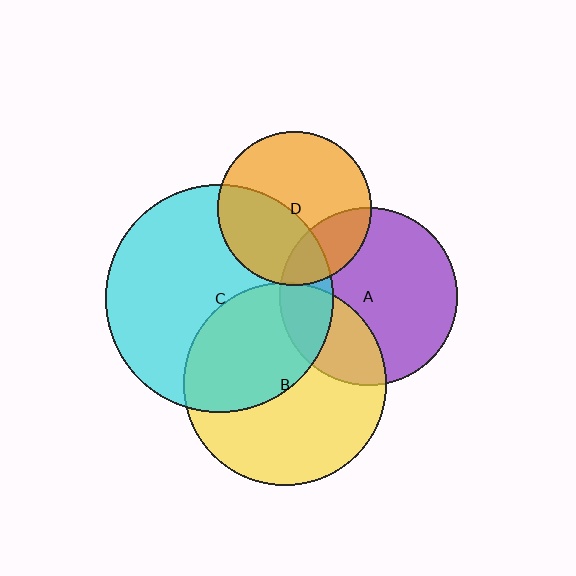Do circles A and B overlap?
Yes.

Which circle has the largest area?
Circle C (cyan).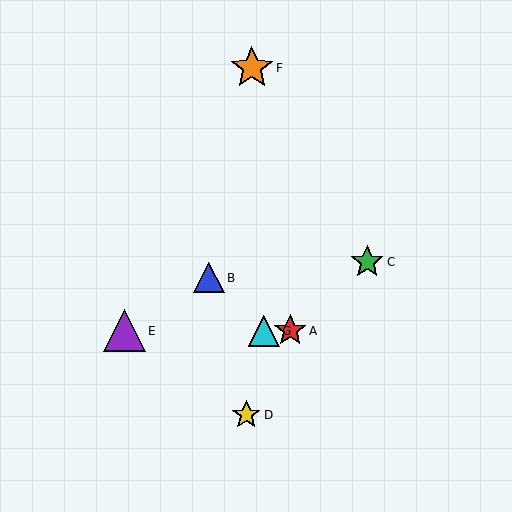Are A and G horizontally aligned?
Yes, both are at y≈331.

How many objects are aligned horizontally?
3 objects (A, E, G) are aligned horizontally.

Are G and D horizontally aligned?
No, G is at y≈331 and D is at y≈415.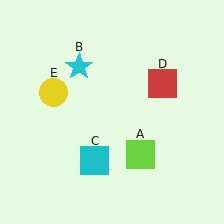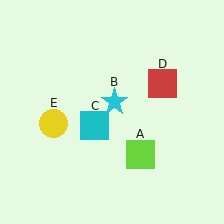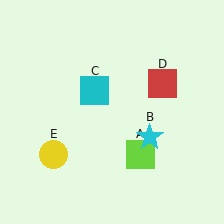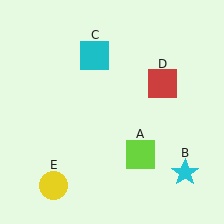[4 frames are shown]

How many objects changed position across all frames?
3 objects changed position: cyan star (object B), cyan square (object C), yellow circle (object E).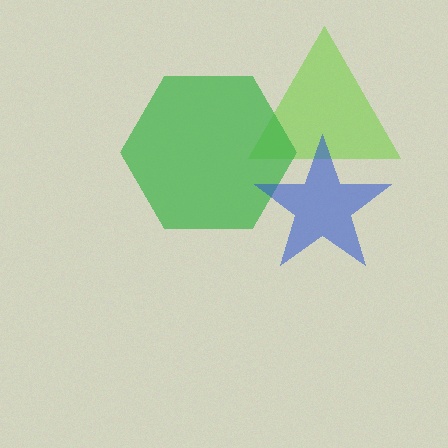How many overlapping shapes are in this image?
There are 3 overlapping shapes in the image.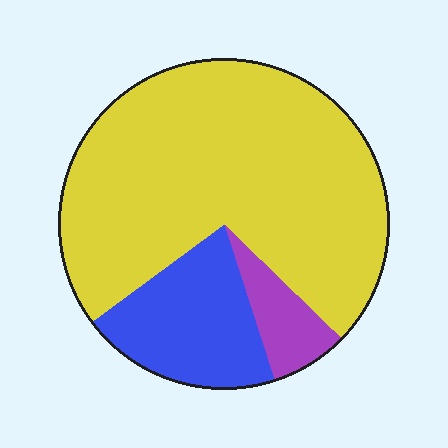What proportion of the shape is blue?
Blue covers about 20% of the shape.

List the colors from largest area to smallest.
From largest to smallest: yellow, blue, purple.